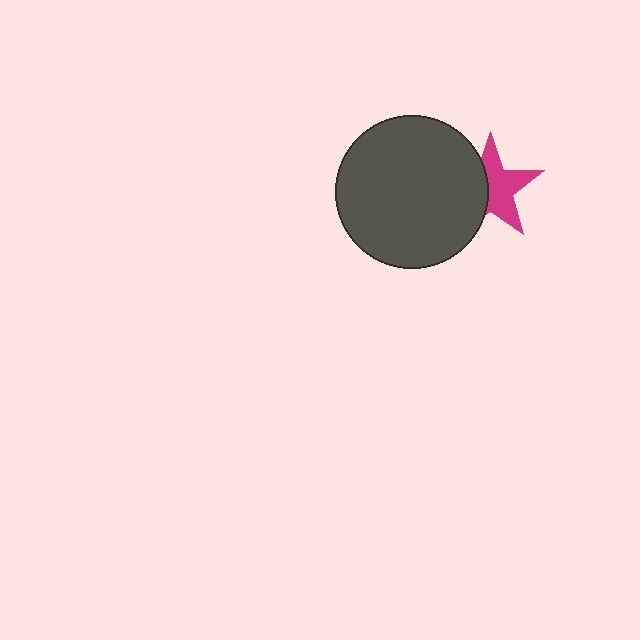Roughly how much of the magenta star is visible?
About half of it is visible (roughly 58%).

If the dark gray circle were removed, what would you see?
You would see the complete magenta star.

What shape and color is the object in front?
The object in front is a dark gray circle.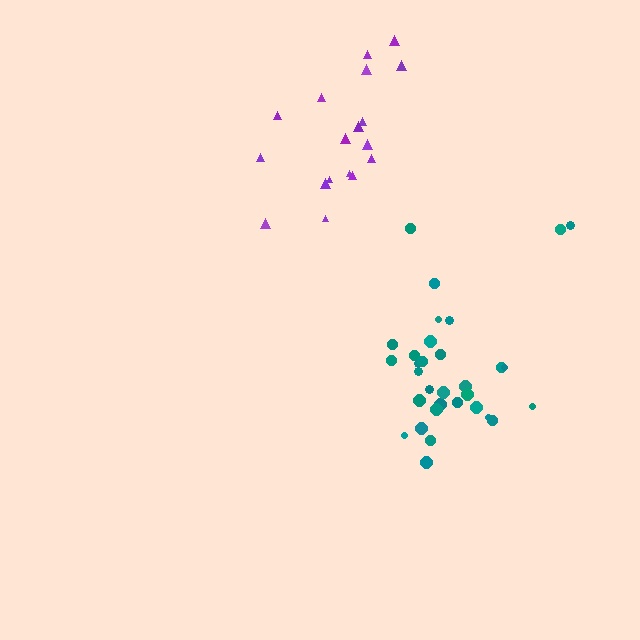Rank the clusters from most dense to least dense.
teal, purple.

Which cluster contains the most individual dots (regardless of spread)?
Teal (32).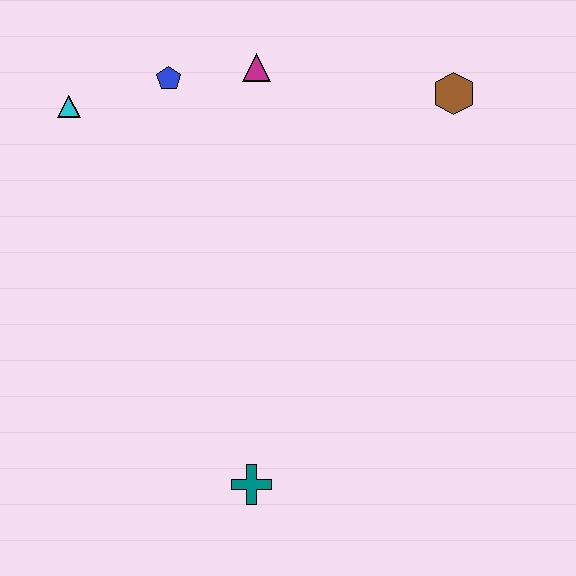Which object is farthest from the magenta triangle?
The teal cross is farthest from the magenta triangle.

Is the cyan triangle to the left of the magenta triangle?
Yes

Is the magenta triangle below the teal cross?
No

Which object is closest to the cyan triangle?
The blue pentagon is closest to the cyan triangle.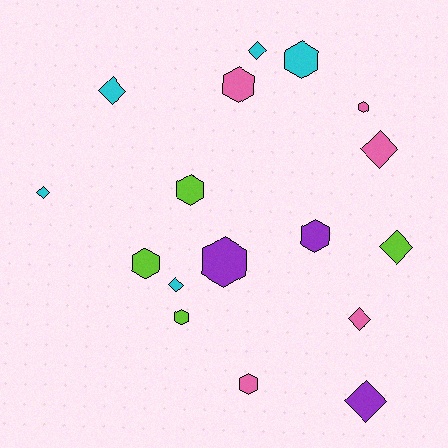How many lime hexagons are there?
There are 3 lime hexagons.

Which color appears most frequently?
Cyan, with 5 objects.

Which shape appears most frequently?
Hexagon, with 9 objects.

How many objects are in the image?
There are 17 objects.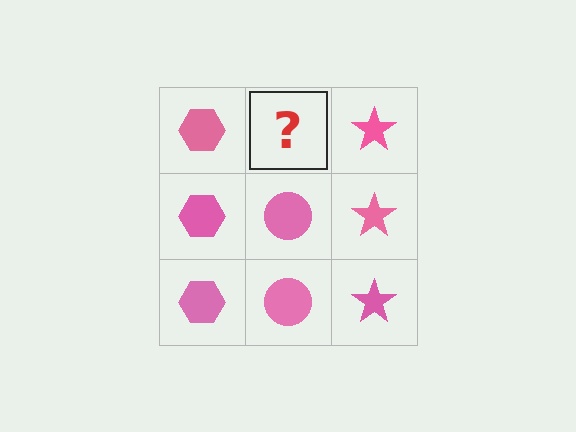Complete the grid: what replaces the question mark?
The question mark should be replaced with a pink circle.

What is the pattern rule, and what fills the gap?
The rule is that each column has a consistent shape. The gap should be filled with a pink circle.